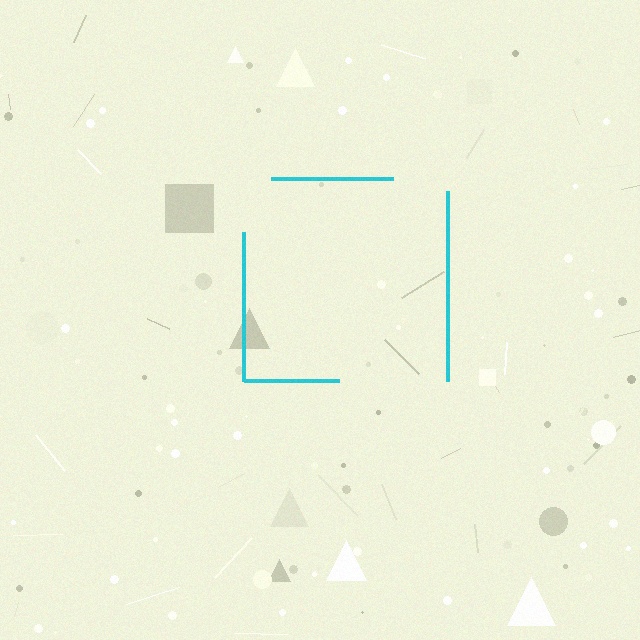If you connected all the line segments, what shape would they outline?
They would outline a square.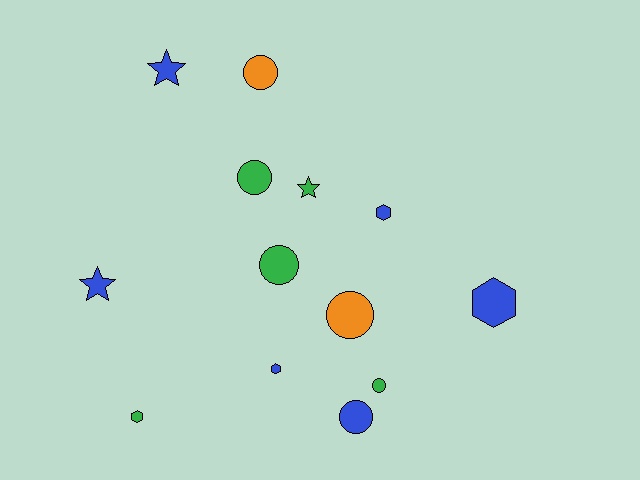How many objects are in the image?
There are 13 objects.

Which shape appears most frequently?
Circle, with 6 objects.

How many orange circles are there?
There are 2 orange circles.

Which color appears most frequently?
Blue, with 6 objects.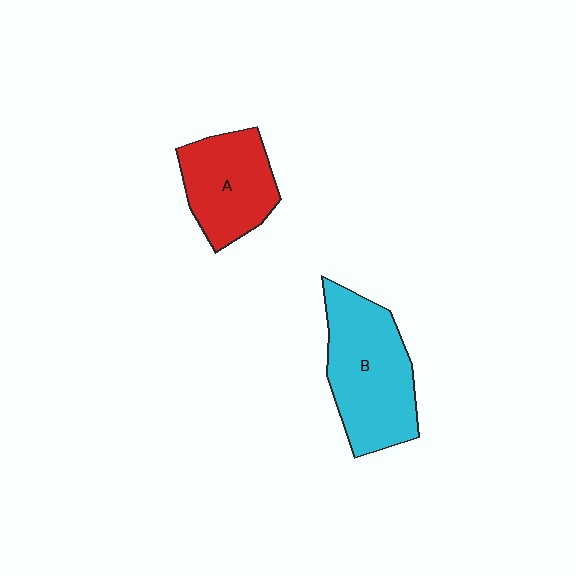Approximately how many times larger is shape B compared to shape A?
Approximately 1.4 times.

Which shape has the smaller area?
Shape A (red).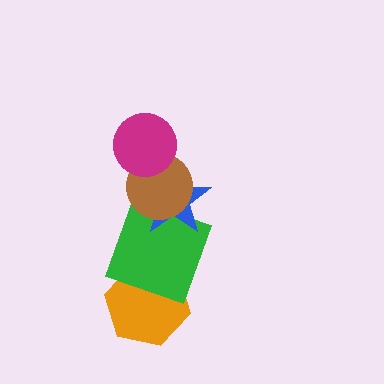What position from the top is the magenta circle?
The magenta circle is 1st from the top.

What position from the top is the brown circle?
The brown circle is 2nd from the top.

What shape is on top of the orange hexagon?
The green square is on top of the orange hexagon.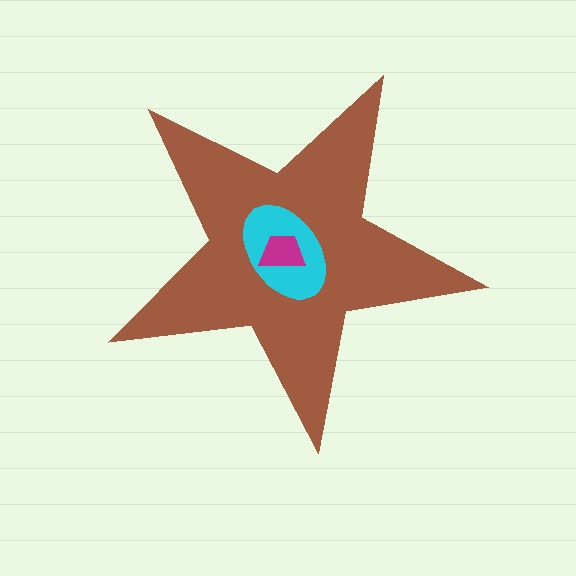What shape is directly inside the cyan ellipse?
The magenta trapezoid.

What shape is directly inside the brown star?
The cyan ellipse.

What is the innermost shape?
The magenta trapezoid.